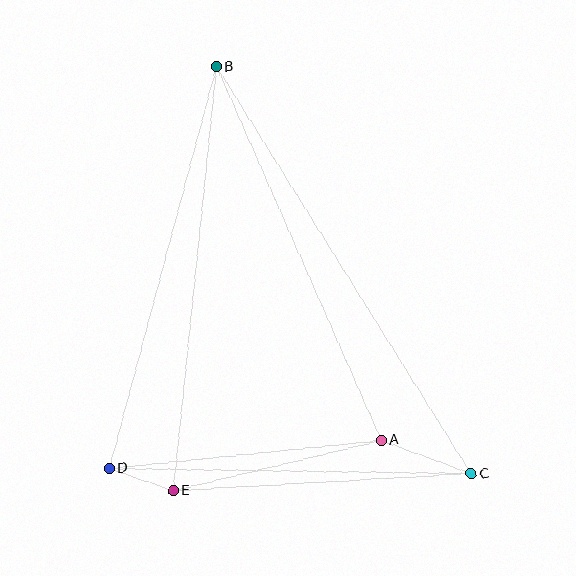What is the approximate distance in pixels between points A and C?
The distance between A and C is approximately 96 pixels.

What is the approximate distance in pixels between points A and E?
The distance between A and E is approximately 214 pixels.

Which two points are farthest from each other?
Points B and C are farthest from each other.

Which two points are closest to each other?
Points D and E are closest to each other.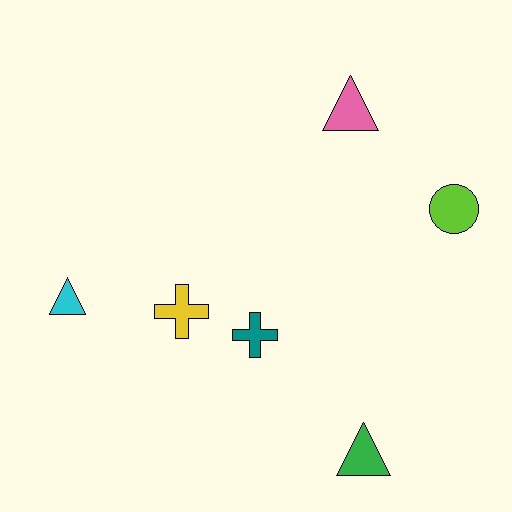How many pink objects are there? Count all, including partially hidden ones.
There is 1 pink object.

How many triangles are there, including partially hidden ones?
There are 3 triangles.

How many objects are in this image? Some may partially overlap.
There are 6 objects.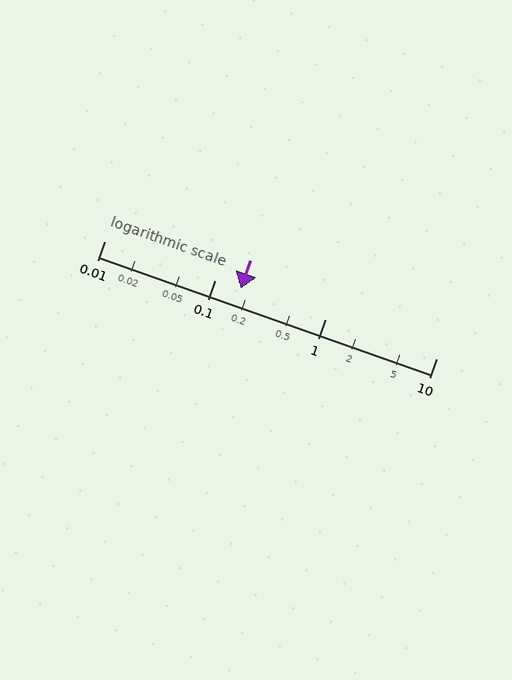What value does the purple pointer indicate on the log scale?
The pointer indicates approximately 0.17.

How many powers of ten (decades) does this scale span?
The scale spans 3 decades, from 0.01 to 10.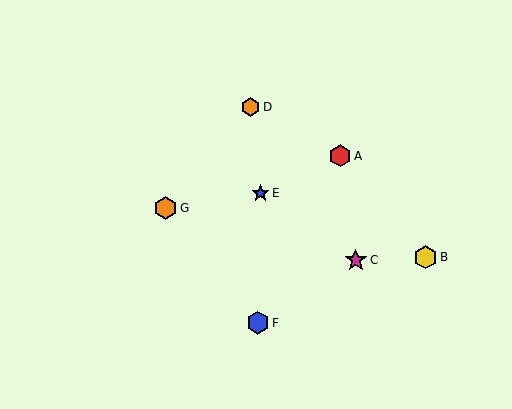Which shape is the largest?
The orange hexagon (labeled G) is the largest.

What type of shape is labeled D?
Shape D is an orange hexagon.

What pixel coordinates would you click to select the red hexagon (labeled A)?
Click at (340, 156) to select the red hexagon A.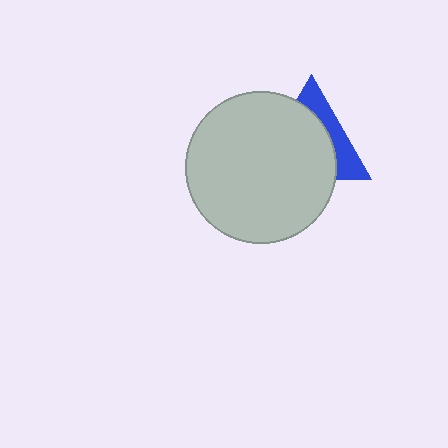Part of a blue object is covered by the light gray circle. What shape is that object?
It is a triangle.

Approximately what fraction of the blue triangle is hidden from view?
Roughly 67% of the blue triangle is hidden behind the light gray circle.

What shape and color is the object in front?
The object in front is a light gray circle.